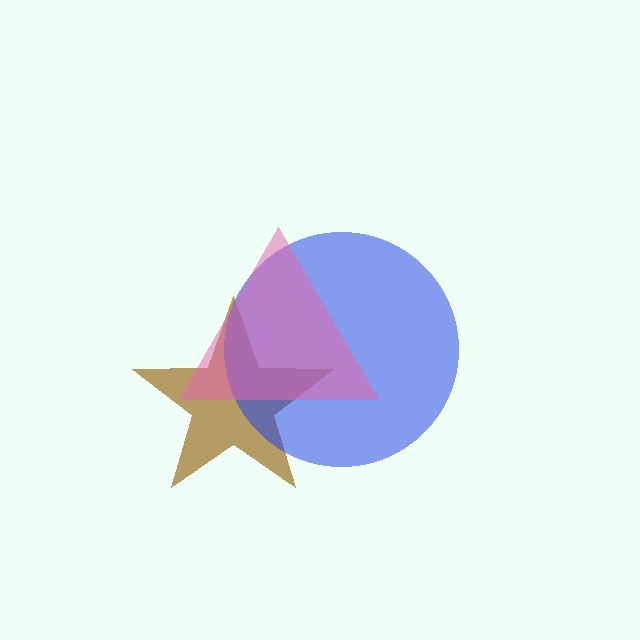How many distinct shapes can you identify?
There are 3 distinct shapes: a brown star, a blue circle, a pink triangle.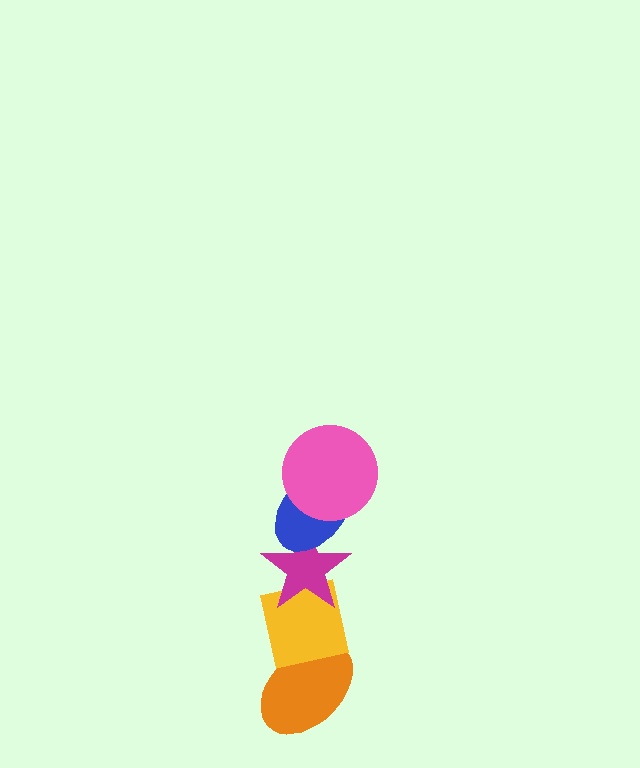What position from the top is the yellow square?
The yellow square is 4th from the top.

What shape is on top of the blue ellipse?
The pink circle is on top of the blue ellipse.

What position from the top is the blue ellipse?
The blue ellipse is 2nd from the top.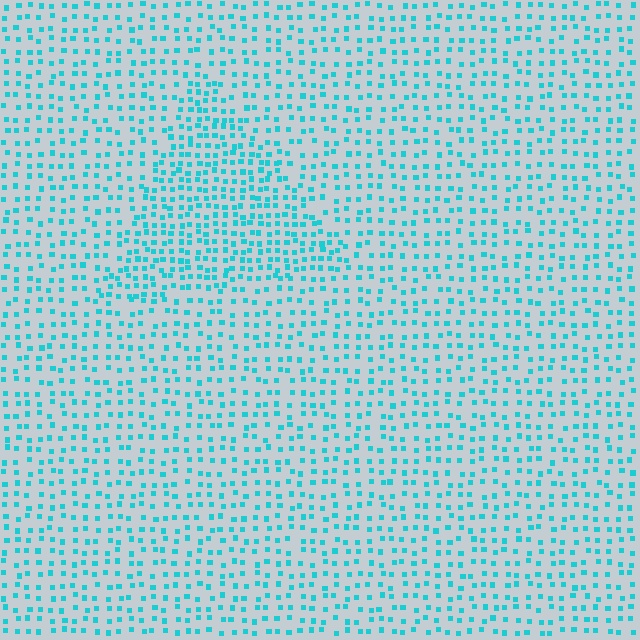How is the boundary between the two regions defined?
The boundary is defined by a change in element density (approximately 1.7x ratio). All elements are the same color, size, and shape.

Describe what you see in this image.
The image contains small cyan elements arranged at two different densities. A triangle-shaped region is visible where the elements are more densely packed than the surrounding area.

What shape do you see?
I see a triangle.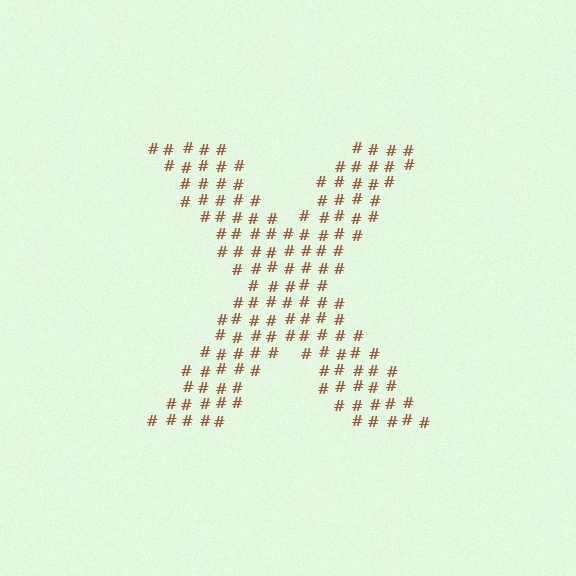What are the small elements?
The small elements are hash symbols.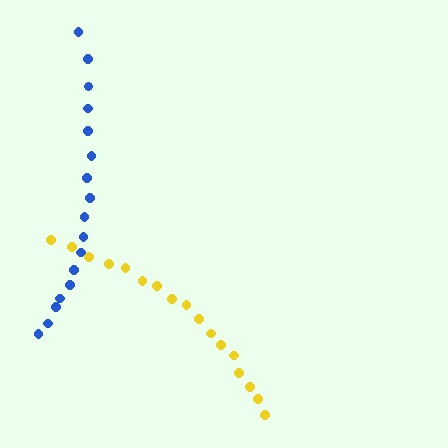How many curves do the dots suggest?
There are 2 distinct paths.